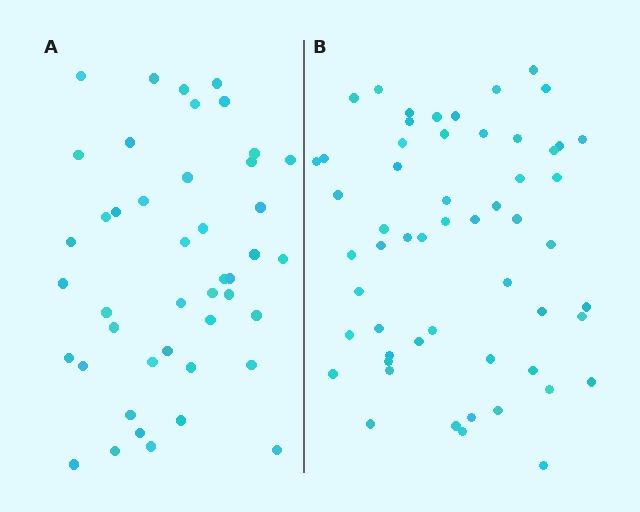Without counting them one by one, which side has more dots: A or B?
Region B (the right region) has more dots.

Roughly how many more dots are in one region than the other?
Region B has roughly 12 or so more dots than region A.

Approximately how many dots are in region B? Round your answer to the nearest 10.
About 60 dots. (The exact count is 56, which rounds to 60.)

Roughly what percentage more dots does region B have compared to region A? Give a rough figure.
About 25% more.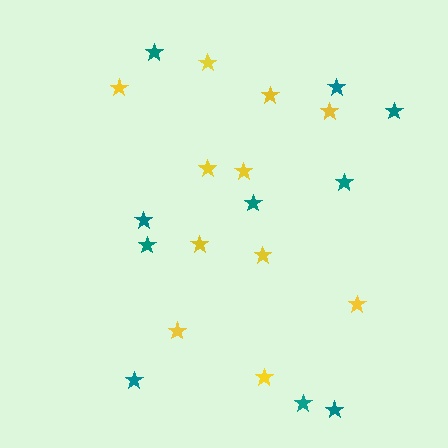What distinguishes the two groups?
There are 2 groups: one group of yellow stars (11) and one group of teal stars (10).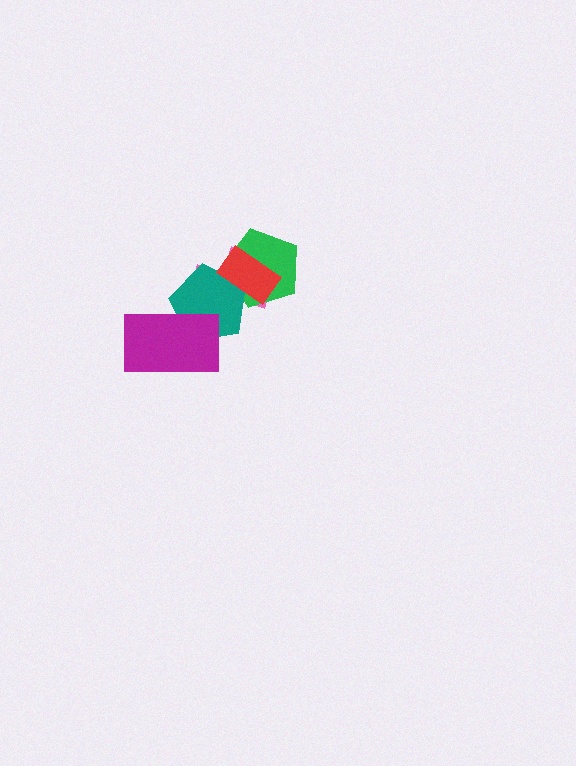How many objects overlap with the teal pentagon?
4 objects overlap with the teal pentagon.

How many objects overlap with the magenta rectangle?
1 object overlaps with the magenta rectangle.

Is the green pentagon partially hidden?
Yes, it is partially covered by another shape.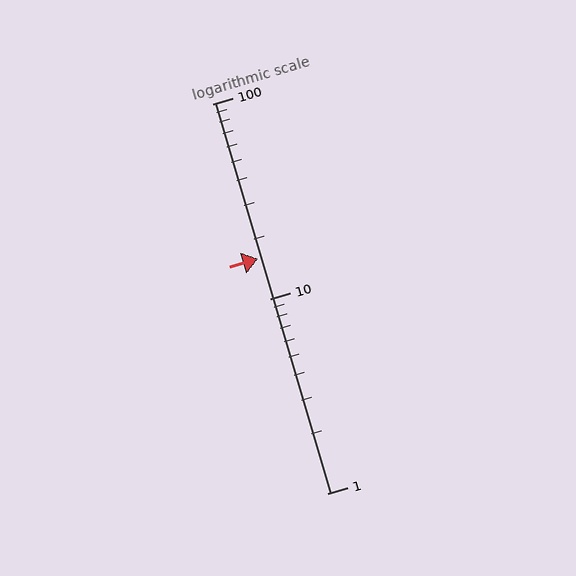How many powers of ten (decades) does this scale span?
The scale spans 2 decades, from 1 to 100.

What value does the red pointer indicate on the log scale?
The pointer indicates approximately 16.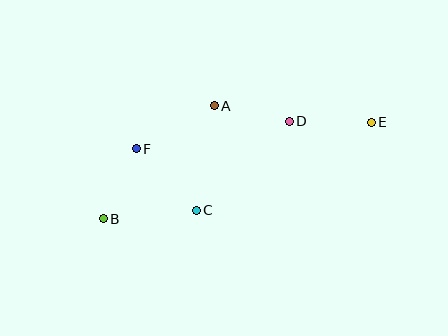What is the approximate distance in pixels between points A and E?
The distance between A and E is approximately 158 pixels.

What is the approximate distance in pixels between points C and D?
The distance between C and D is approximately 129 pixels.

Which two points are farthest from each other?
Points B and E are farthest from each other.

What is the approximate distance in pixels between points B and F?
The distance between B and F is approximately 77 pixels.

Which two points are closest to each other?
Points A and D are closest to each other.